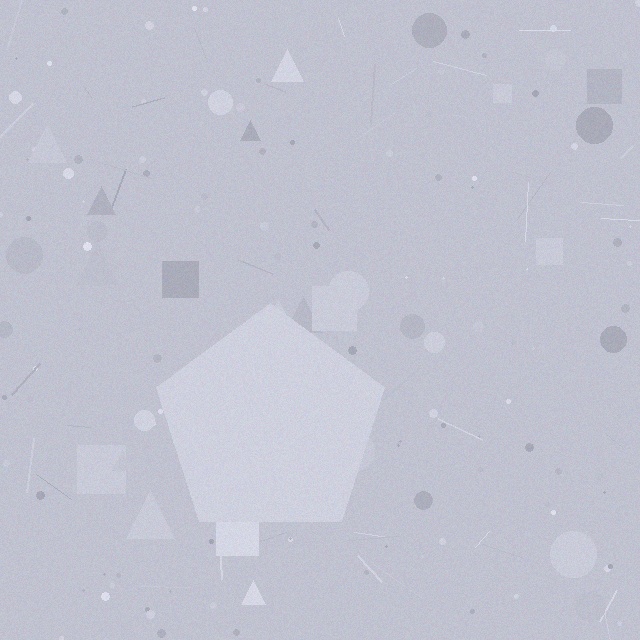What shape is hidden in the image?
A pentagon is hidden in the image.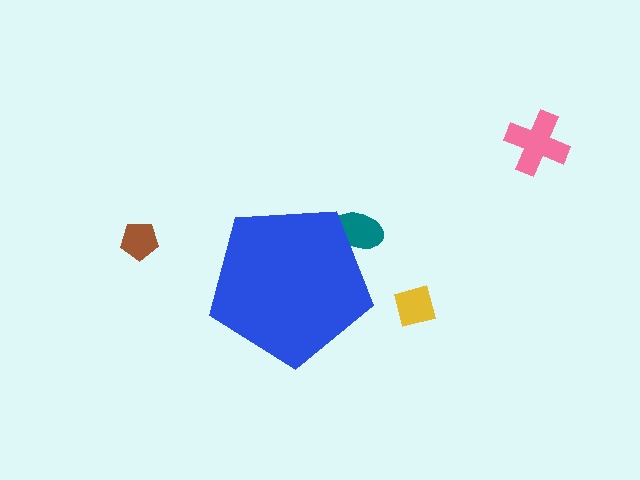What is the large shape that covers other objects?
A blue pentagon.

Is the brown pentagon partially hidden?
No, the brown pentagon is fully visible.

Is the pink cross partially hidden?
No, the pink cross is fully visible.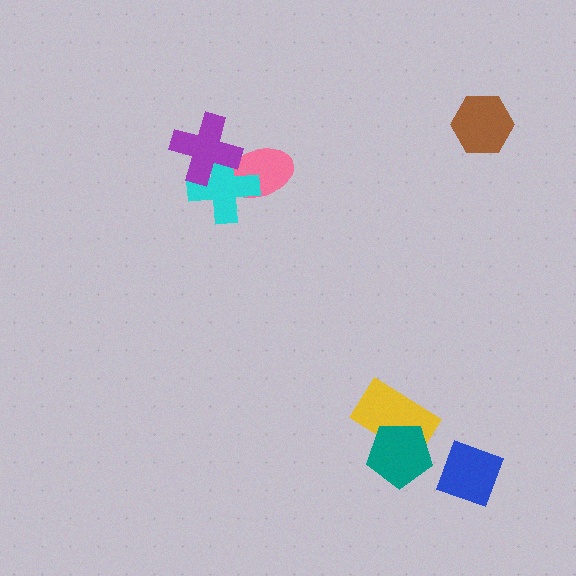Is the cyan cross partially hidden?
Yes, it is partially covered by another shape.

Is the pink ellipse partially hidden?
Yes, it is partially covered by another shape.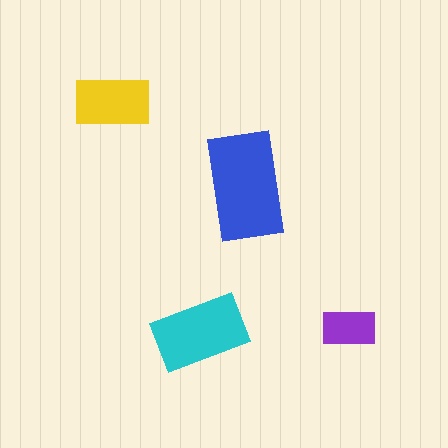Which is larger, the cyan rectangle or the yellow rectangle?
The cyan one.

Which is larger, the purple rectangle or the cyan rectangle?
The cyan one.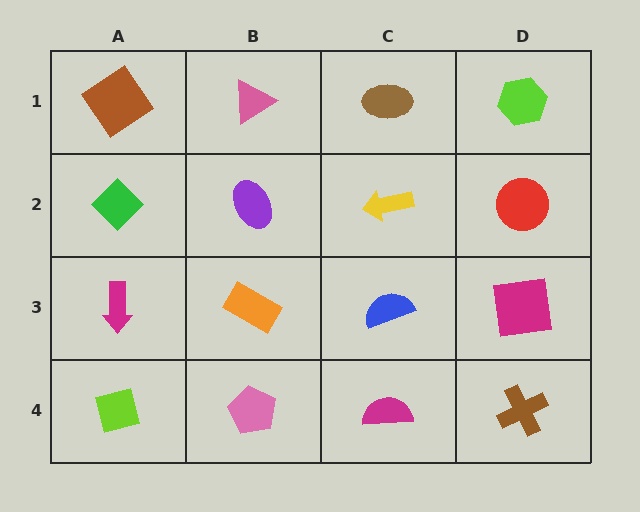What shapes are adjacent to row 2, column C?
A brown ellipse (row 1, column C), a blue semicircle (row 3, column C), a purple ellipse (row 2, column B), a red circle (row 2, column D).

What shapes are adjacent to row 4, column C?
A blue semicircle (row 3, column C), a pink pentagon (row 4, column B), a brown cross (row 4, column D).